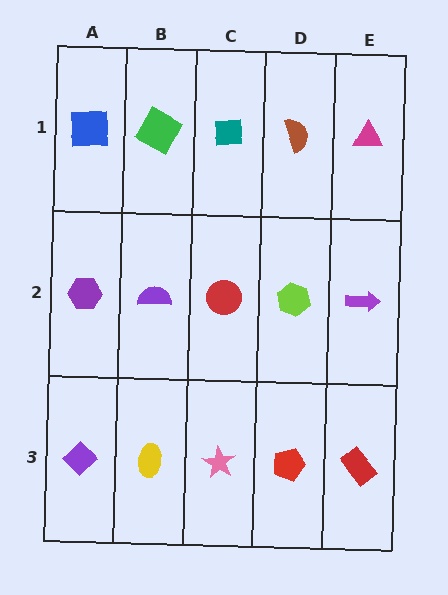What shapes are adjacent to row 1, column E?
A purple arrow (row 2, column E), a brown semicircle (row 1, column D).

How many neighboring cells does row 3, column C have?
3.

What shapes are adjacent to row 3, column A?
A purple hexagon (row 2, column A), a yellow ellipse (row 3, column B).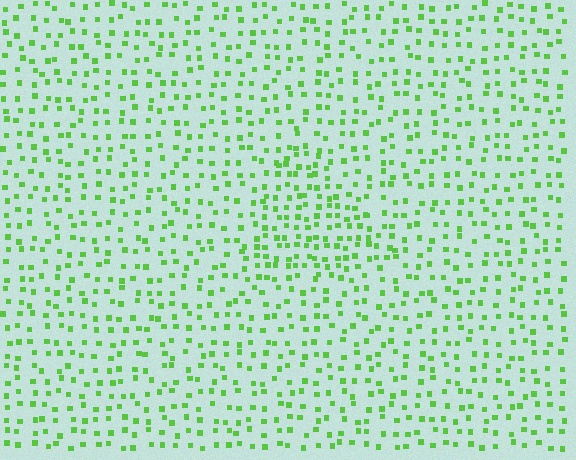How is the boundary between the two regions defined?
The boundary is defined by a change in element density (approximately 1.6x ratio). All elements are the same color, size, and shape.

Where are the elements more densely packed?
The elements are more densely packed inside the triangle boundary.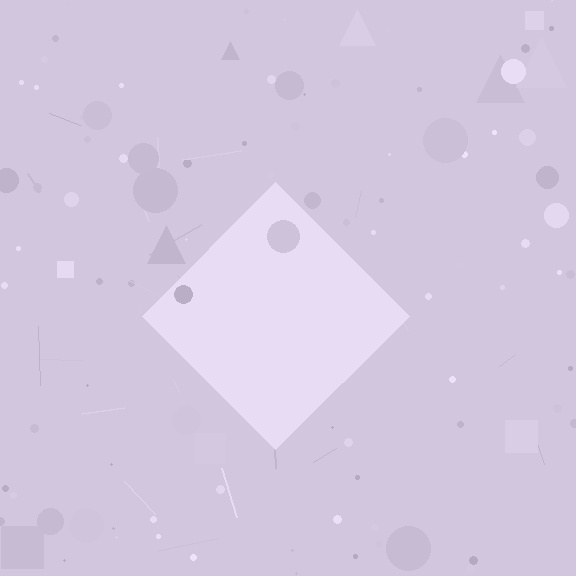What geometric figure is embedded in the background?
A diamond is embedded in the background.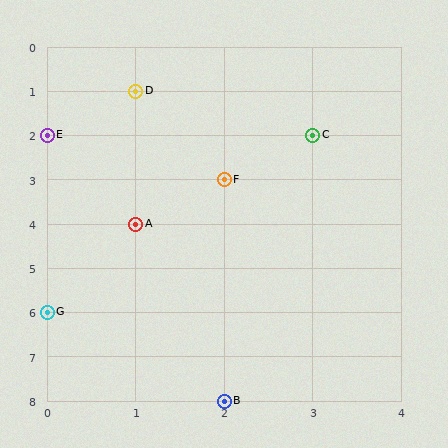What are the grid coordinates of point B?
Point B is at grid coordinates (2, 8).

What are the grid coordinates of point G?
Point G is at grid coordinates (0, 6).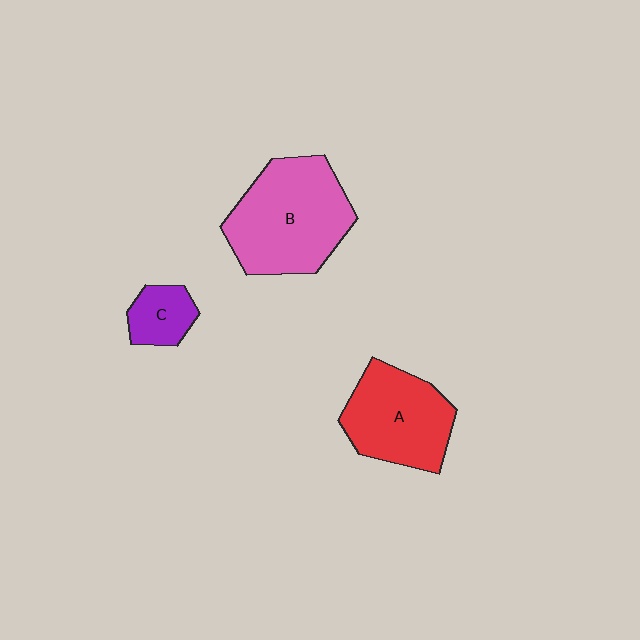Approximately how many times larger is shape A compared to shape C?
Approximately 2.5 times.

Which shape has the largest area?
Shape B (pink).